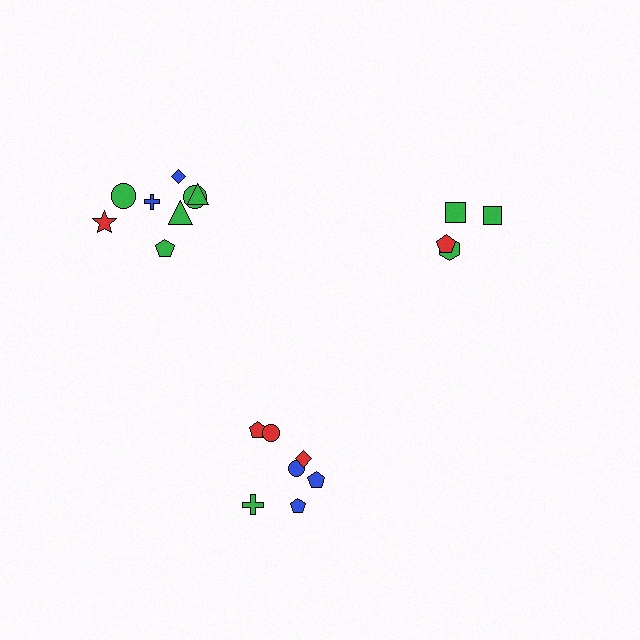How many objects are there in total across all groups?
There are 19 objects.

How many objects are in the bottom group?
There are 7 objects.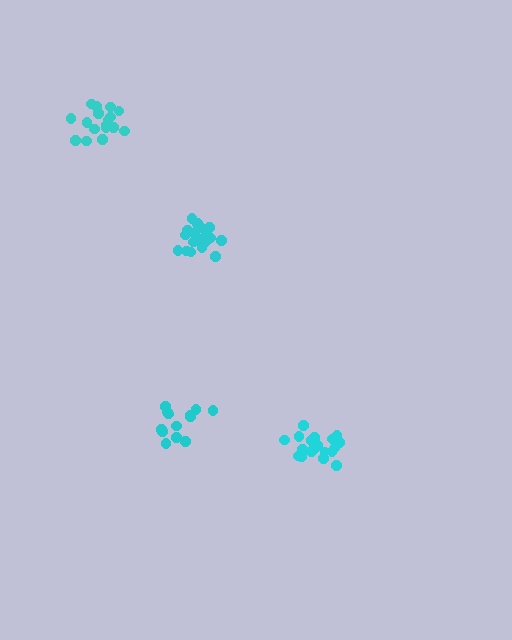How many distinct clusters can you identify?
There are 4 distinct clusters.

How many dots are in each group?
Group 1: 13 dots, Group 2: 19 dots, Group 3: 19 dots, Group 4: 19 dots (70 total).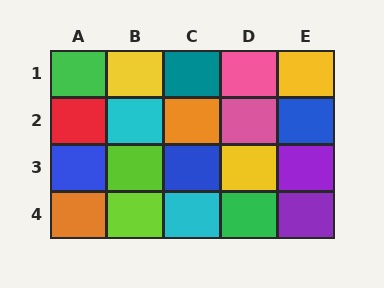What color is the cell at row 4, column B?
Lime.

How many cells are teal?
1 cell is teal.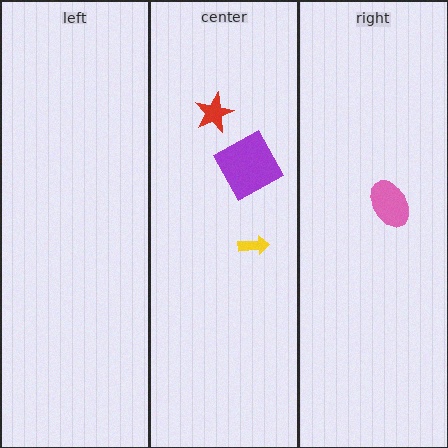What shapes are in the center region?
The purple square, the yellow arrow, the red star.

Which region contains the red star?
The center region.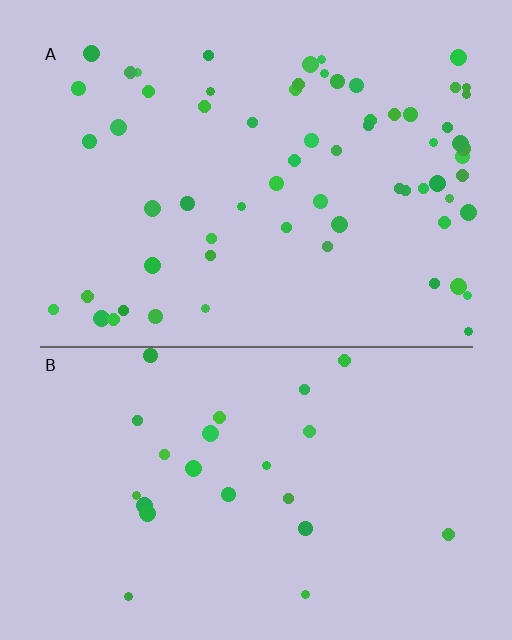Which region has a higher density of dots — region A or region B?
A (the top).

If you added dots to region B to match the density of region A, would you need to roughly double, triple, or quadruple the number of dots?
Approximately triple.